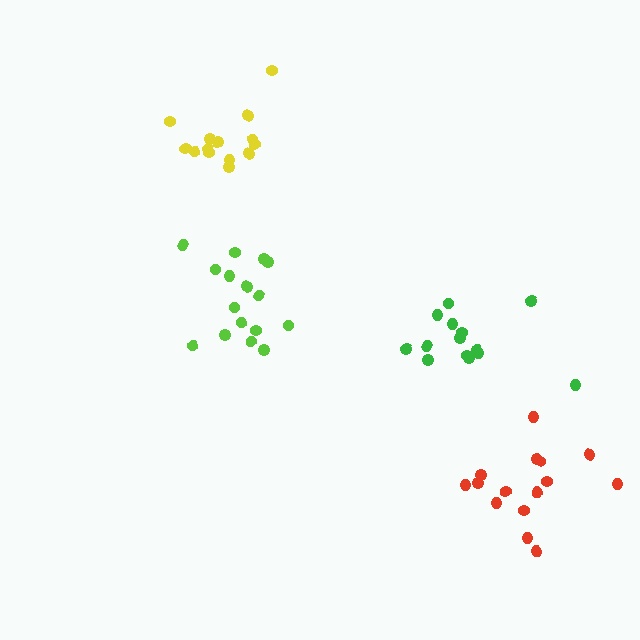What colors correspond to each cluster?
The clusters are colored: lime, green, yellow, red.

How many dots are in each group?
Group 1: 16 dots, Group 2: 14 dots, Group 3: 14 dots, Group 4: 15 dots (59 total).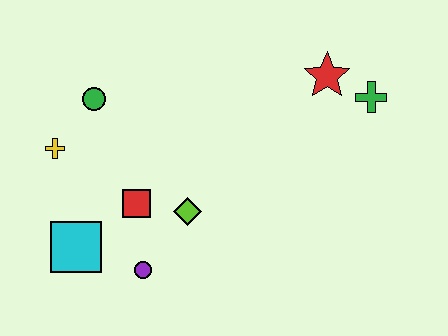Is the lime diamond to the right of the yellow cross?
Yes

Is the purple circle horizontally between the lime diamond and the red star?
No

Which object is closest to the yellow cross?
The green circle is closest to the yellow cross.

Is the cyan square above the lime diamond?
No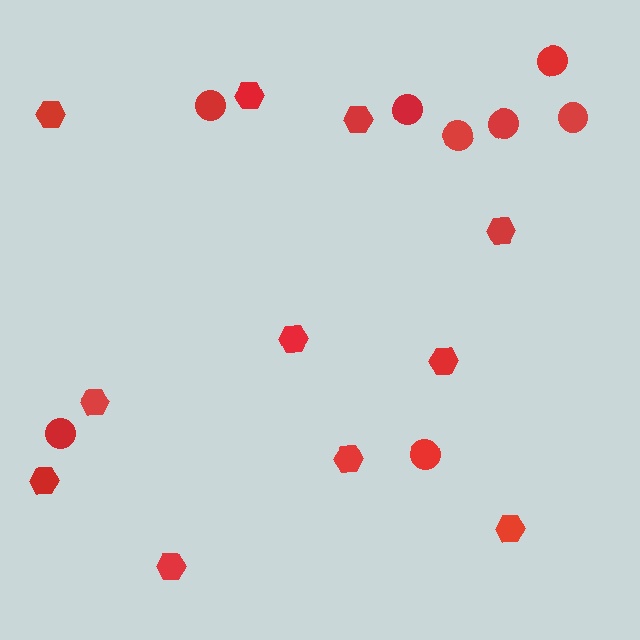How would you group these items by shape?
There are 2 groups: one group of circles (8) and one group of hexagons (11).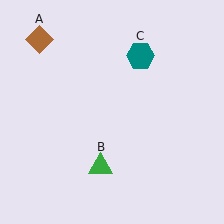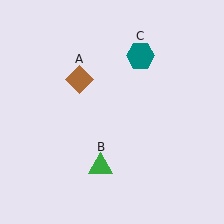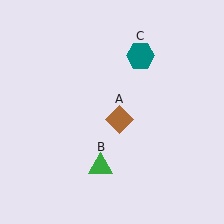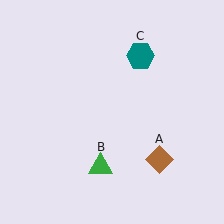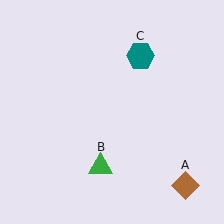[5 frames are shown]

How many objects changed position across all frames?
1 object changed position: brown diamond (object A).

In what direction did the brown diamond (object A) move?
The brown diamond (object A) moved down and to the right.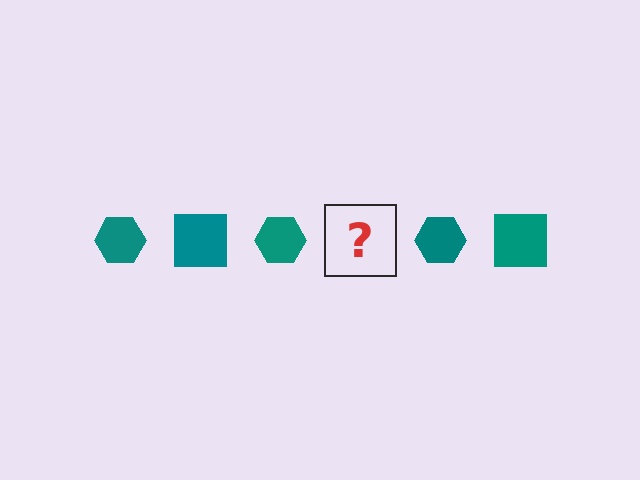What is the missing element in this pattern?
The missing element is a teal square.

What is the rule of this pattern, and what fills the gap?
The rule is that the pattern cycles through hexagon, square shapes in teal. The gap should be filled with a teal square.